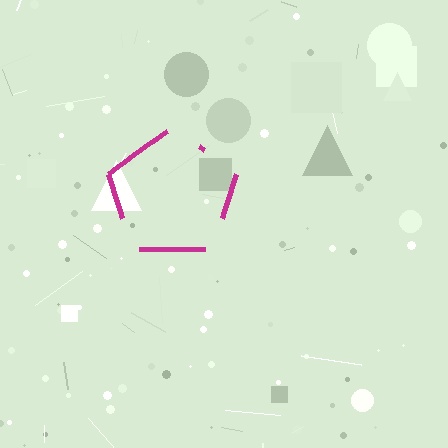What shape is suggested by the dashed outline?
The dashed outline suggests a pentagon.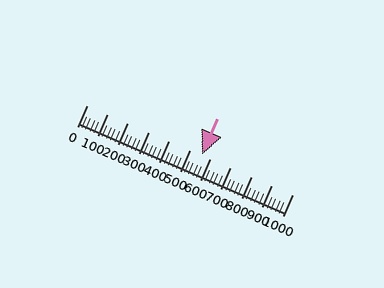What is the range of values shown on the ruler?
The ruler shows values from 0 to 1000.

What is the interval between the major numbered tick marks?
The major tick marks are spaced 100 units apart.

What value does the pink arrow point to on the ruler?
The pink arrow points to approximately 561.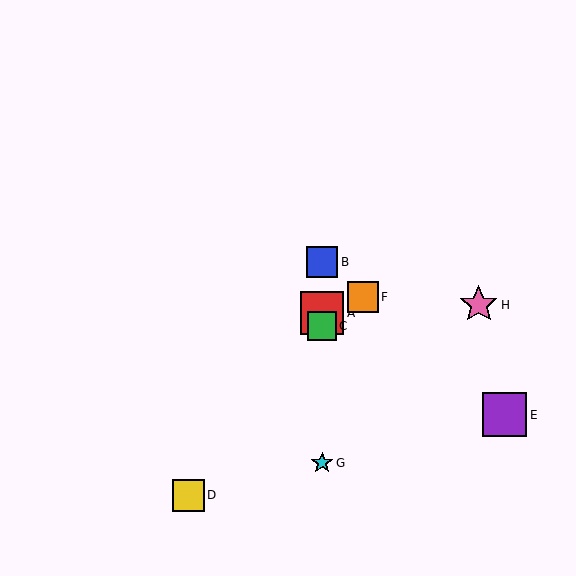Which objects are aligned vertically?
Objects A, B, C, G are aligned vertically.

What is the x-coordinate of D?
Object D is at x≈188.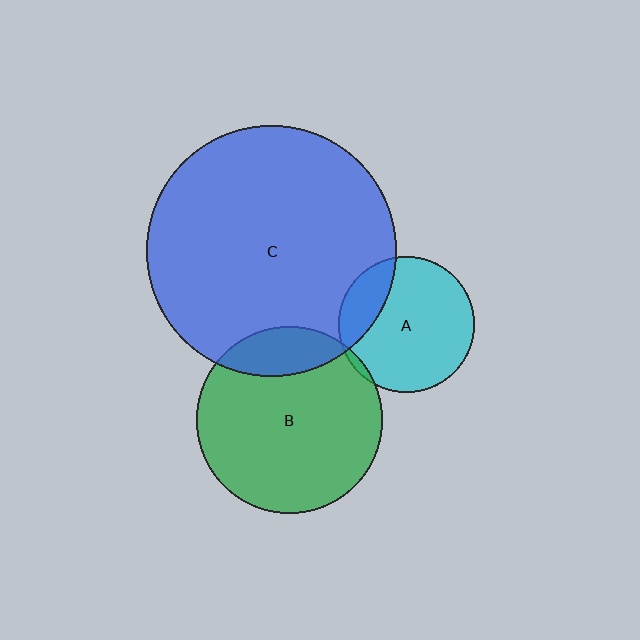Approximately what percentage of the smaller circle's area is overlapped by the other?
Approximately 20%.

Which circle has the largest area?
Circle C (blue).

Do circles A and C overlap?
Yes.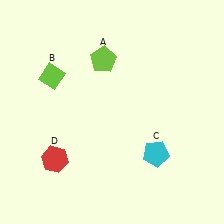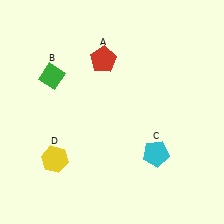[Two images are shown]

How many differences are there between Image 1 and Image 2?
There are 3 differences between the two images.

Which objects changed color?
A changed from lime to red. B changed from lime to green. D changed from red to yellow.